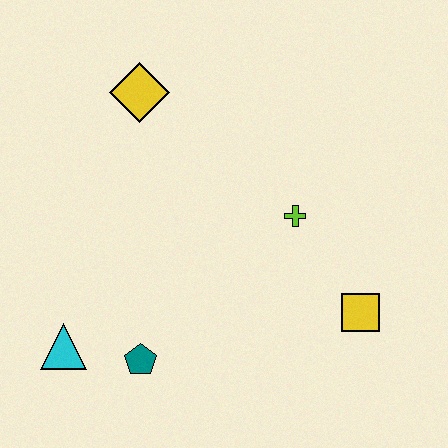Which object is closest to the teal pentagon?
The cyan triangle is closest to the teal pentagon.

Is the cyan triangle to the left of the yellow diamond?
Yes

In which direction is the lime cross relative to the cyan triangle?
The lime cross is to the right of the cyan triangle.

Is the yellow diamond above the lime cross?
Yes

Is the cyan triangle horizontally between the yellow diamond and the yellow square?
No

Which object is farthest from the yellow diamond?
The yellow square is farthest from the yellow diamond.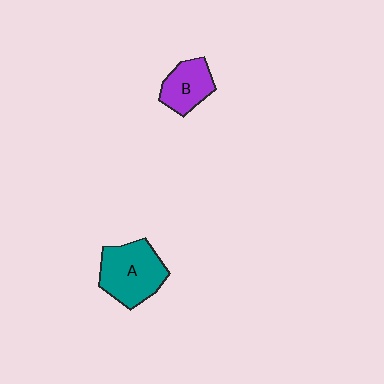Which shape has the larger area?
Shape A (teal).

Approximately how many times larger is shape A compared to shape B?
Approximately 1.5 times.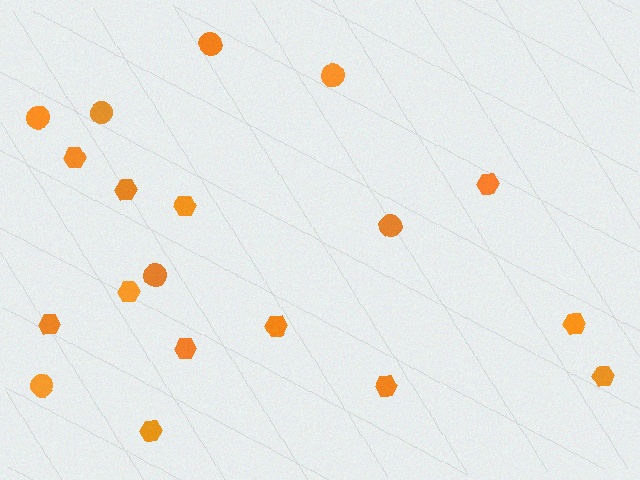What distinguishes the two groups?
There are 2 groups: one group of circles (7) and one group of hexagons (12).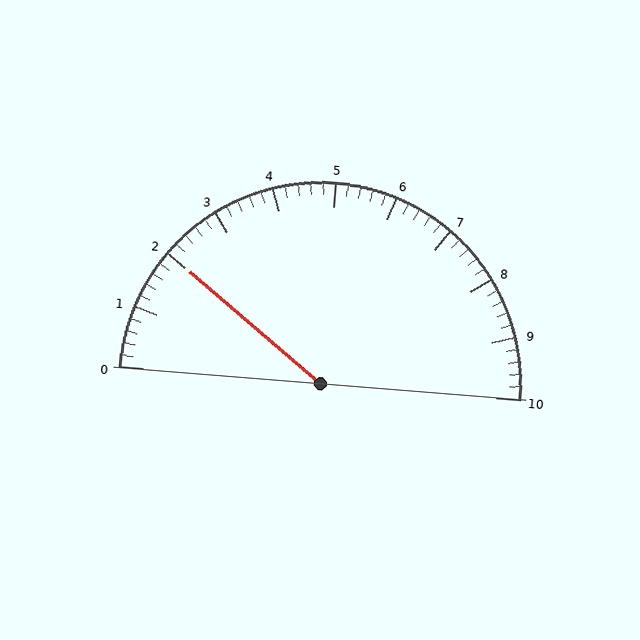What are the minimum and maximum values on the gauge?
The gauge ranges from 0 to 10.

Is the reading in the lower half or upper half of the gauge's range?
The reading is in the lower half of the range (0 to 10).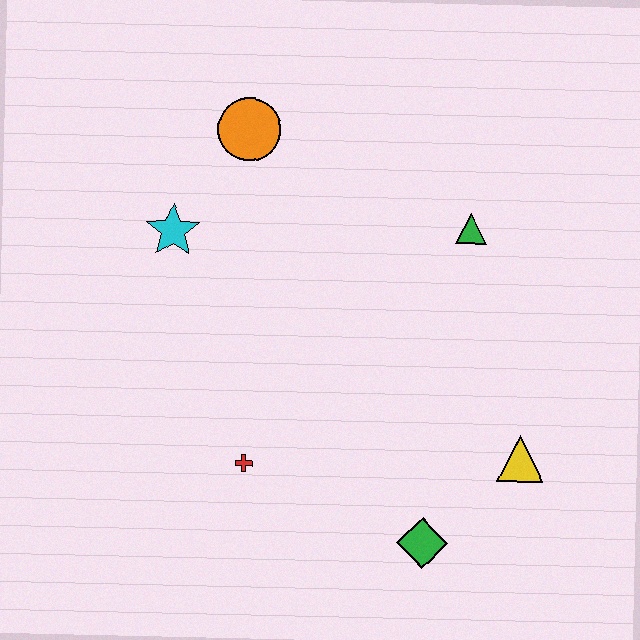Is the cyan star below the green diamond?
No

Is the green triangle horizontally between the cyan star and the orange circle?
No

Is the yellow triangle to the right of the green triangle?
Yes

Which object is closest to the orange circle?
The cyan star is closest to the orange circle.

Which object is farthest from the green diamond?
The orange circle is farthest from the green diamond.